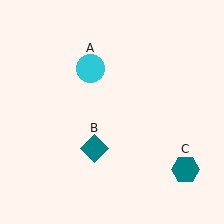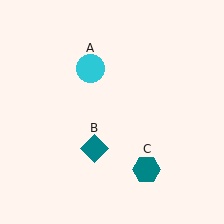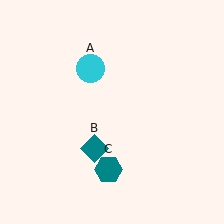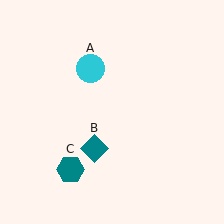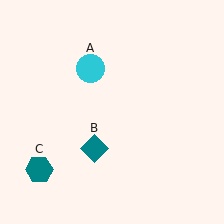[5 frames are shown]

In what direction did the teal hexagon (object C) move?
The teal hexagon (object C) moved left.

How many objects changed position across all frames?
1 object changed position: teal hexagon (object C).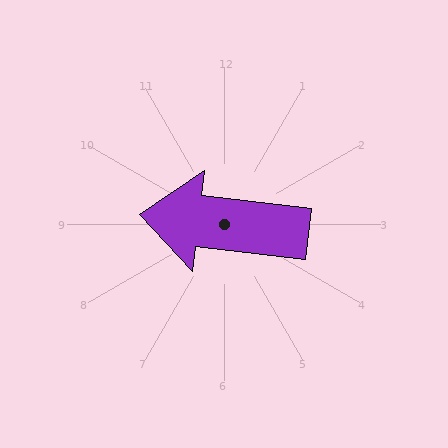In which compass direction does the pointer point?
West.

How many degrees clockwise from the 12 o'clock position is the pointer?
Approximately 277 degrees.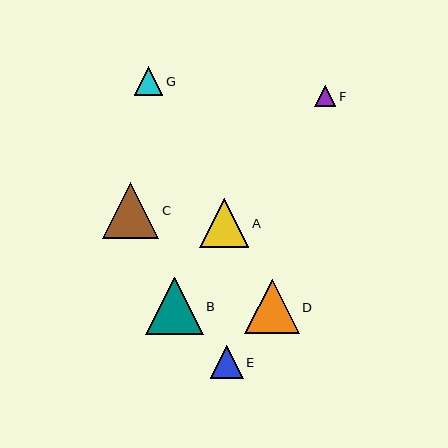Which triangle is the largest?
Triangle B is the largest with a size of approximately 58 pixels.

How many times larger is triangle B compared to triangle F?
Triangle B is approximately 2.7 times the size of triangle F.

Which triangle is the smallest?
Triangle F is the smallest with a size of approximately 21 pixels.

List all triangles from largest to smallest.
From largest to smallest: B, C, D, A, E, G, F.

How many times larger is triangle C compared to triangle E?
Triangle C is approximately 1.7 times the size of triangle E.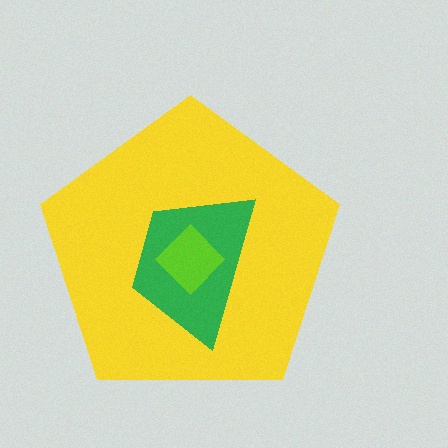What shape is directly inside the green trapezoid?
The lime diamond.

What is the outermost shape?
The yellow pentagon.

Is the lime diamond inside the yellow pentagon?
Yes.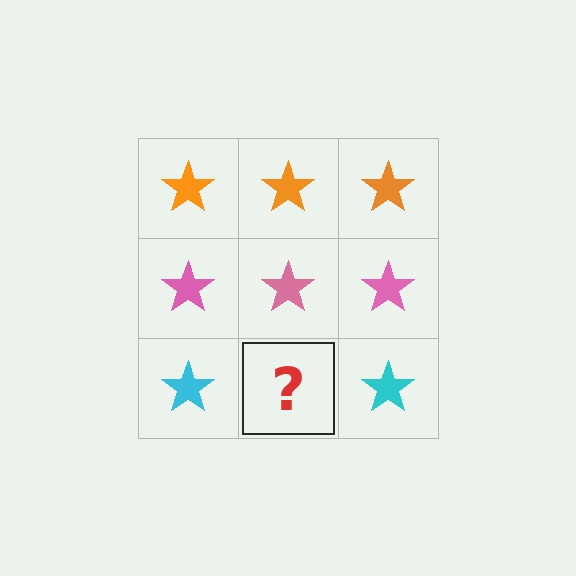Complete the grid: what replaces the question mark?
The question mark should be replaced with a cyan star.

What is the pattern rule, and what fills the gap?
The rule is that each row has a consistent color. The gap should be filled with a cyan star.